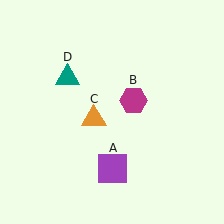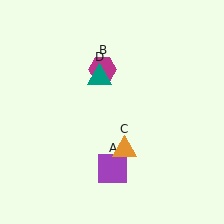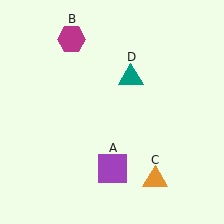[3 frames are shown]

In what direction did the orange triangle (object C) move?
The orange triangle (object C) moved down and to the right.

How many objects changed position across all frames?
3 objects changed position: magenta hexagon (object B), orange triangle (object C), teal triangle (object D).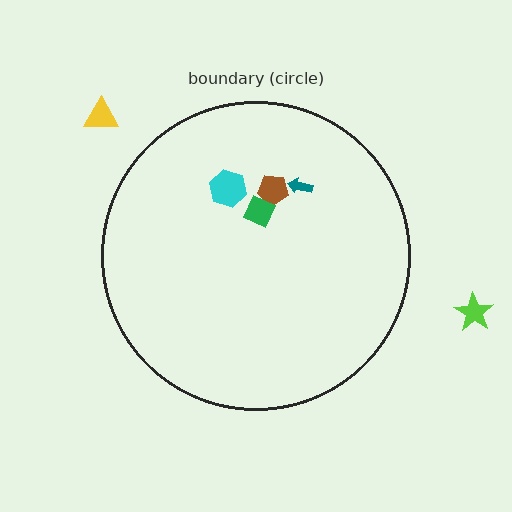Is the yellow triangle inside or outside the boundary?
Outside.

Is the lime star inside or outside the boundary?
Outside.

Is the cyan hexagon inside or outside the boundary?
Inside.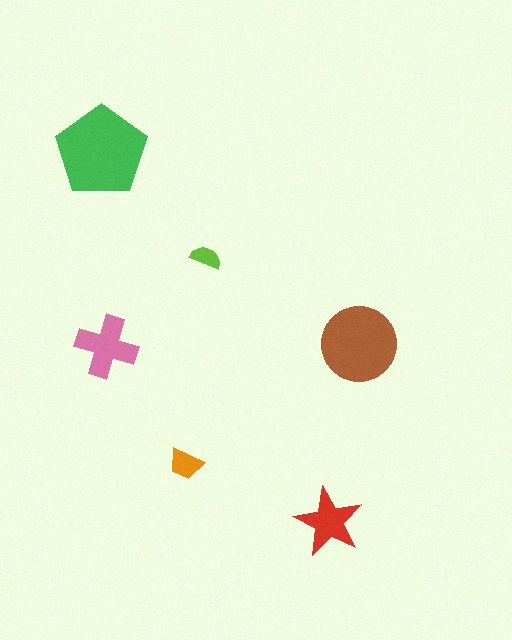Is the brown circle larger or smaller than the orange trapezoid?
Larger.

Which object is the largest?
The green pentagon.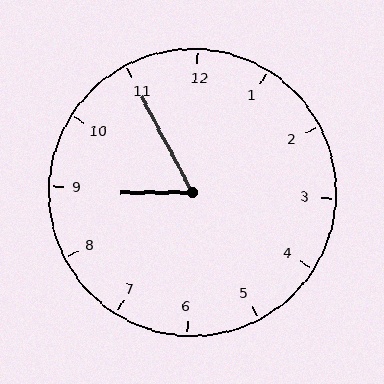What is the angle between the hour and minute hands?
Approximately 62 degrees.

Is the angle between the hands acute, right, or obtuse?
It is acute.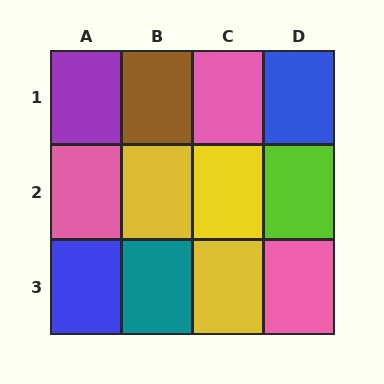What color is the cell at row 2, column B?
Yellow.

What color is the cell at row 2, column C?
Yellow.